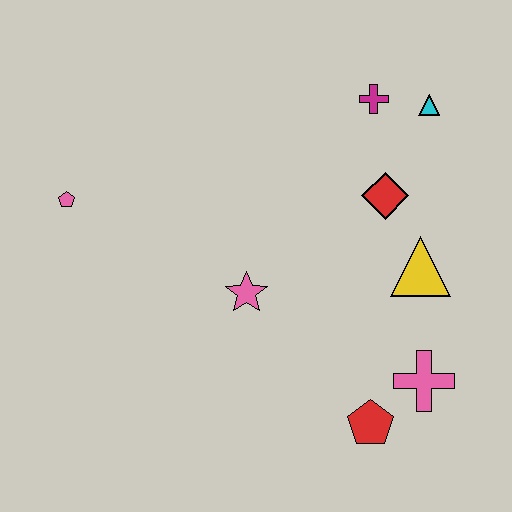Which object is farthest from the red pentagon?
The pink pentagon is farthest from the red pentagon.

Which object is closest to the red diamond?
The yellow triangle is closest to the red diamond.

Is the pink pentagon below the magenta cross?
Yes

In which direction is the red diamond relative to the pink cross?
The red diamond is above the pink cross.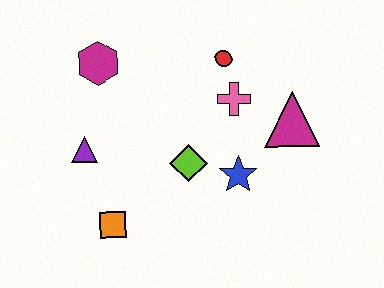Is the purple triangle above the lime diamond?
Yes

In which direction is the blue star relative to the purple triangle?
The blue star is to the right of the purple triangle.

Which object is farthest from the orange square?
The magenta triangle is farthest from the orange square.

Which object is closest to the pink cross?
The red circle is closest to the pink cross.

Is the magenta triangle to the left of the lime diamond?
No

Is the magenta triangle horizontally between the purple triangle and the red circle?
No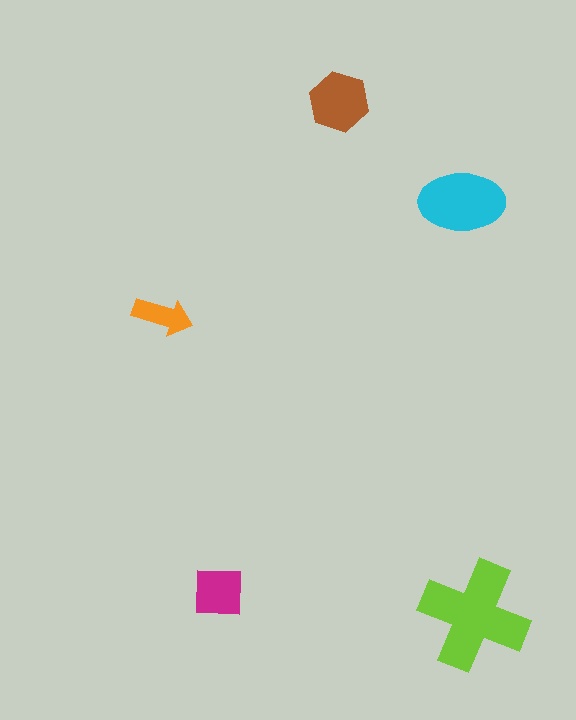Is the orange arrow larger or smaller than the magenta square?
Smaller.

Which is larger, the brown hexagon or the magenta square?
The brown hexagon.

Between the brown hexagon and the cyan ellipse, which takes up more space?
The cyan ellipse.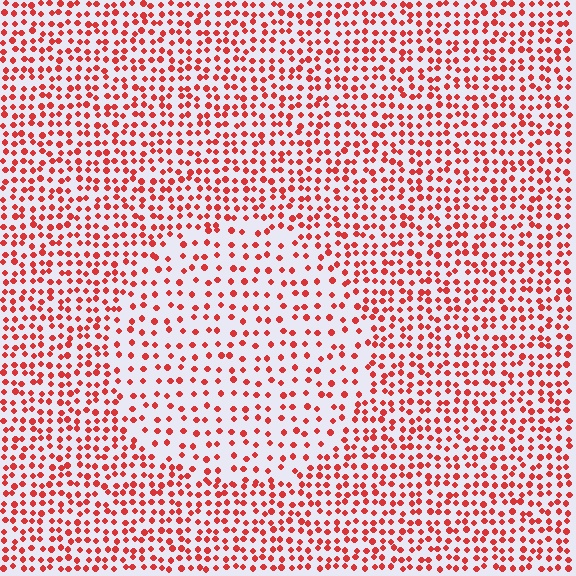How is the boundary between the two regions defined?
The boundary is defined by a change in element density (approximately 1.8x ratio). All elements are the same color, size, and shape.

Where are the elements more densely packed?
The elements are more densely packed outside the circle boundary.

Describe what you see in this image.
The image contains small red elements arranged at two different densities. A circle-shaped region is visible where the elements are less densely packed than the surrounding area.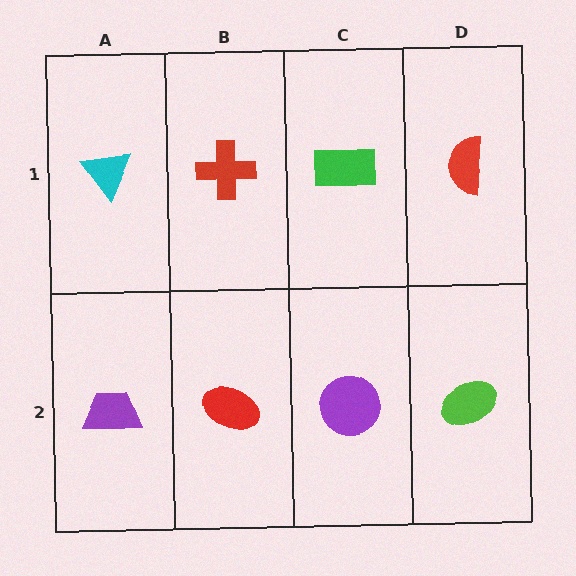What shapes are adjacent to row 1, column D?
A lime ellipse (row 2, column D), a green rectangle (row 1, column C).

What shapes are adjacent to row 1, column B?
A red ellipse (row 2, column B), a cyan triangle (row 1, column A), a green rectangle (row 1, column C).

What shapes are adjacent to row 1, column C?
A purple circle (row 2, column C), a red cross (row 1, column B), a red semicircle (row 1, column D).